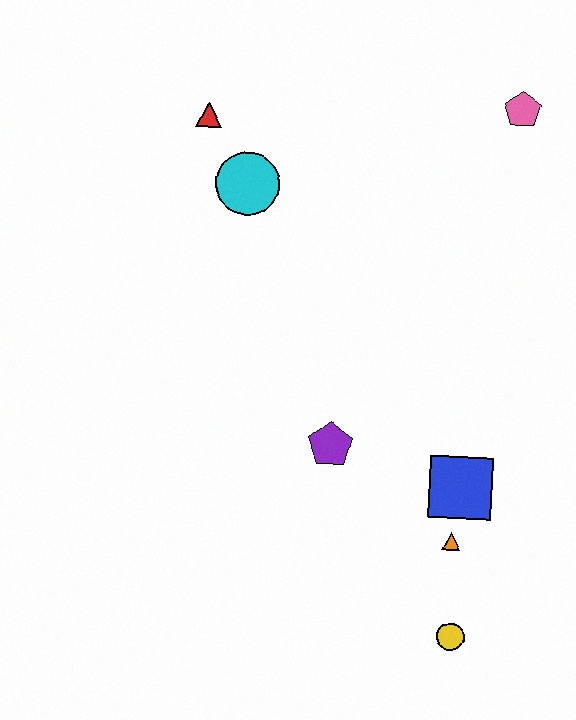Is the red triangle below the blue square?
No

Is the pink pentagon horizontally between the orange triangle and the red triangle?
No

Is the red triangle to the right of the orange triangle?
No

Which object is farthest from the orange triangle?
The red triangle is farthest from the orange triangle.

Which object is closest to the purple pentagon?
The blue square is closest to the purple pentagon.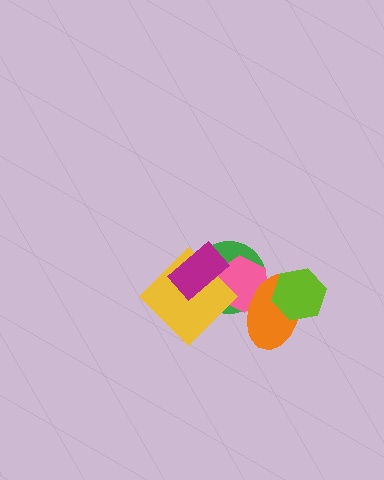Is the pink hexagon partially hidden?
Yes, it is partially covered by another shape.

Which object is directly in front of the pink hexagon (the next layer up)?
The yellow diamond is directly in front of the pink hexagon.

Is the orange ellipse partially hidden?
Yes, it is partially covered by another shape.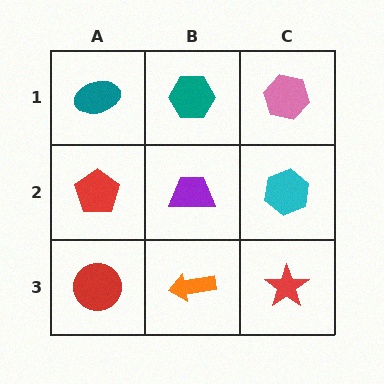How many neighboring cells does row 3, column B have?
3.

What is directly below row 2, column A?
A red circle.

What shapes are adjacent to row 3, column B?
A purple trapezoid (row 2, column B), a red circle (row 3, column A), a red star (row 3, column C).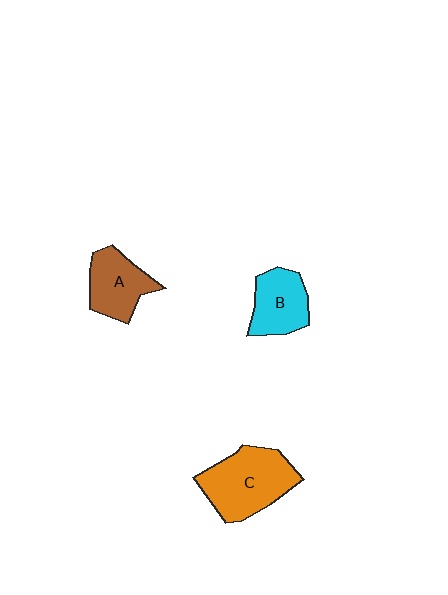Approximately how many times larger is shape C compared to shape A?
Approximately 1.5 times.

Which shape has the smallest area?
Shape B (cyan).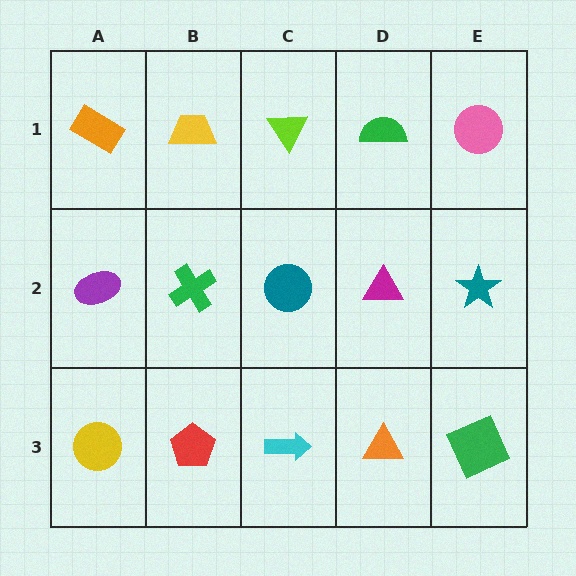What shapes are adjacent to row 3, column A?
A purple ellipse (row 2, column A), a red pentagon (row 3, column B).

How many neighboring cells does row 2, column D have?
4.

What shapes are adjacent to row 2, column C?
A lime triangle (row 1, column C), a cyan arrow (row 3, column C), a green cross (row 2, column B), a magenta triangle (row 2, column D).